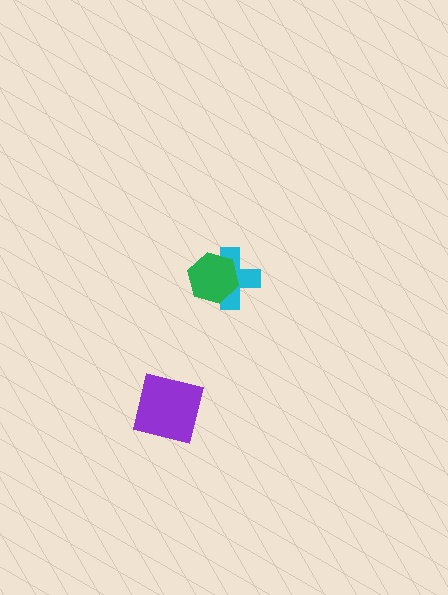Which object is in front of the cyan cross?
The green hexagon is in front of the cyan cross.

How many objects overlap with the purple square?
0 objects overlap with the purple square.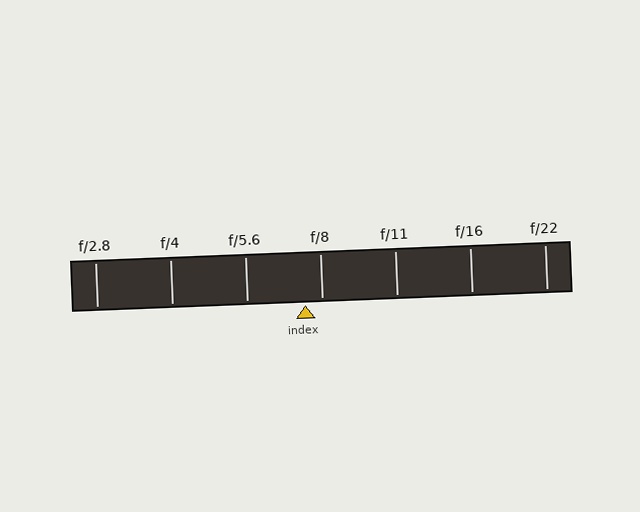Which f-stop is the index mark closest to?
The index mark is closest to f/8.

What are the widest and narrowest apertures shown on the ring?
The widest aperture shown is f/2.8 and the narrowest is f/22.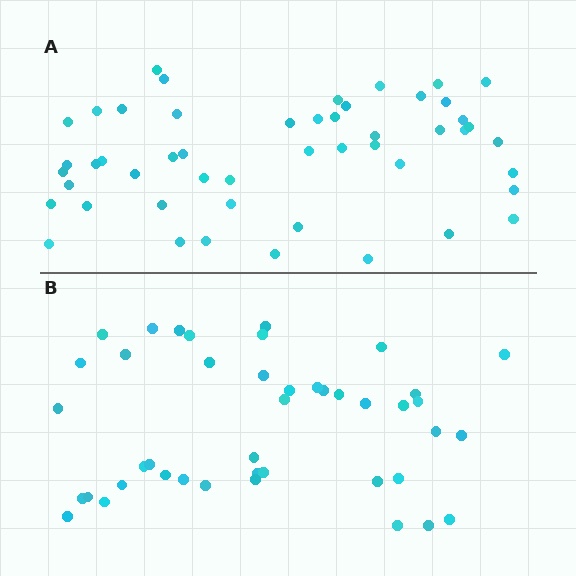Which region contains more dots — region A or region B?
Region A (the top region) has more dots.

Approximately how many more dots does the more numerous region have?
Region A has roughly 8 or so more dots than region B.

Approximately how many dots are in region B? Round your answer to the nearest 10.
About 40 dots. (The exact count is 43, which rounds to 40.)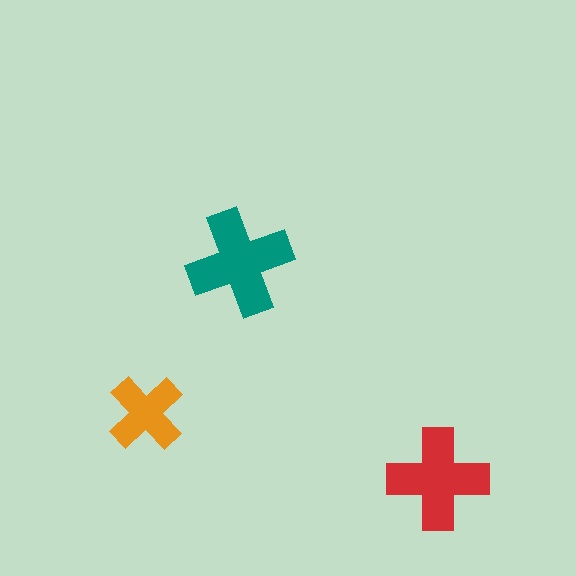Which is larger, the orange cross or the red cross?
The red one.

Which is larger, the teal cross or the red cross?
The teal one.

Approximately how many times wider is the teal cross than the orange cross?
About 1.5 times wider.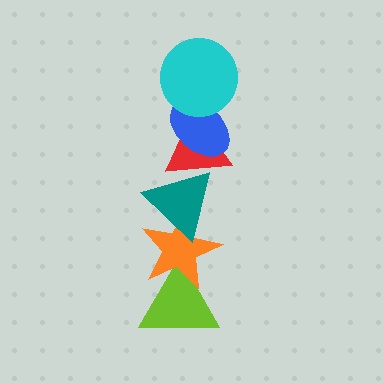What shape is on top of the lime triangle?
The orange star is on top of the lime triangle.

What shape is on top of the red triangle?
The blue ellipse is on top of the red triangle.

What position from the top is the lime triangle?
The lime triangle is 6th from the top.